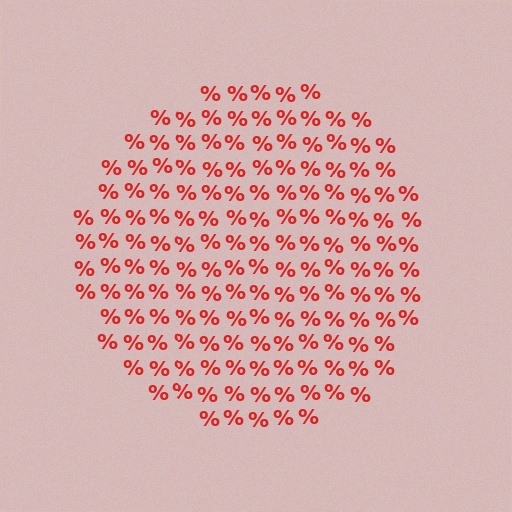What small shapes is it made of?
It is made of small percent signs.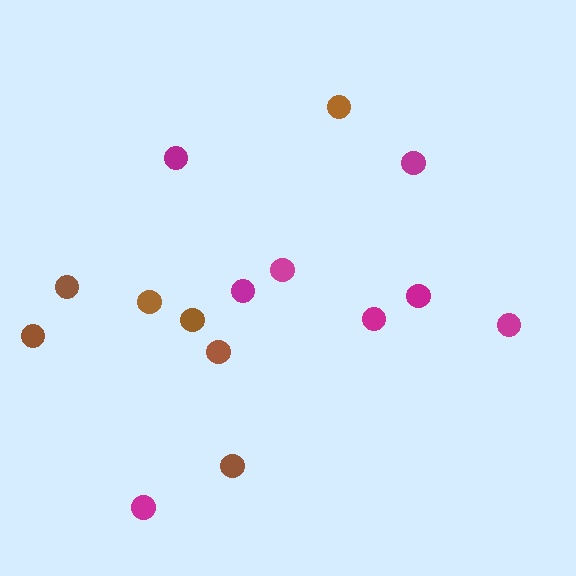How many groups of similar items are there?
There are 2 groups: one group of brown circles (7) and one group of magenta circles (8).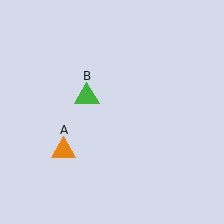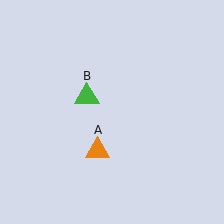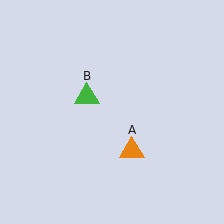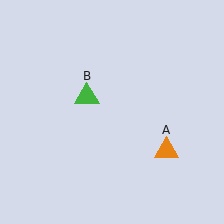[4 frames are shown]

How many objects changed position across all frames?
1 object changed position: orange triangle (object A).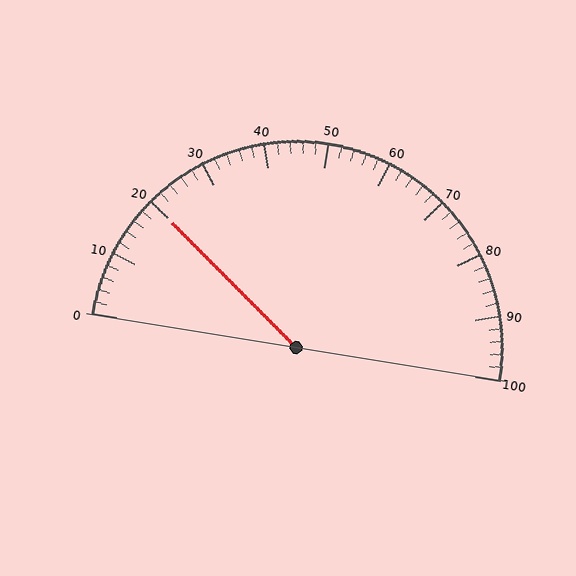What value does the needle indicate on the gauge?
The needle indicates approximately 20.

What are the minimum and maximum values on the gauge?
The gauge ranges from 0 to 100.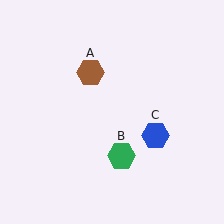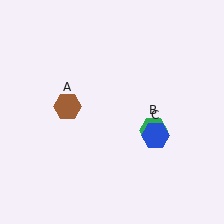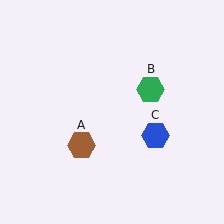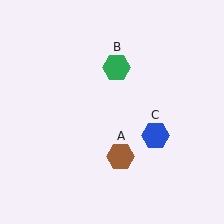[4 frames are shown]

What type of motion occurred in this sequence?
The brown hexagon (object A), green hexagon (object B) rotated counterclockwise around the center of the scene.